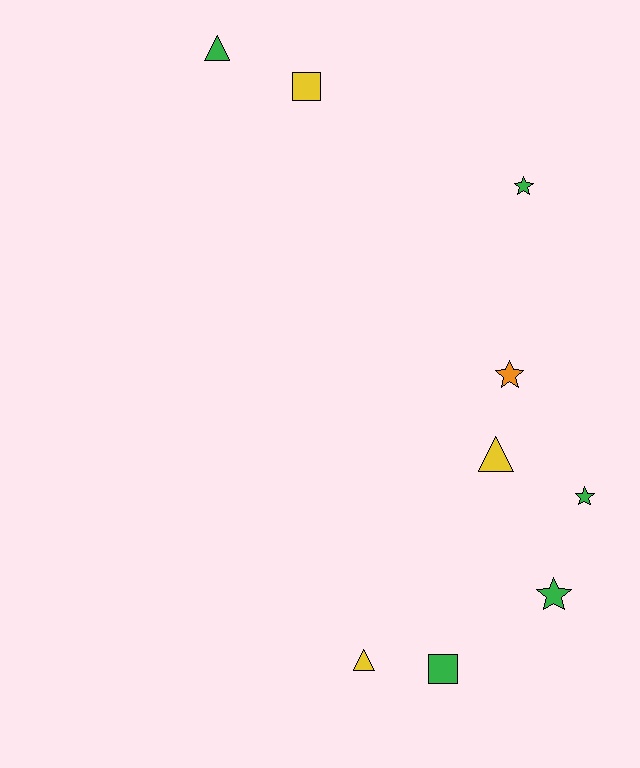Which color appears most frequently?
Green, with 5 objects.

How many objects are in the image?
There are 9 objects.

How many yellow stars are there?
There are no yellow stars.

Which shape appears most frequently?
Star, with 4 objects.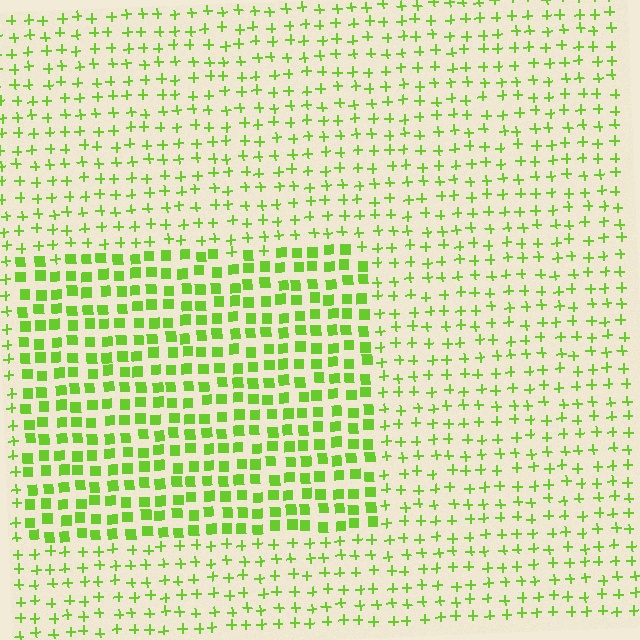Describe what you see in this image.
The image is filled with small lime elements arranged in a uniform grid. A rectangle-shaped region contains squares, while the surrounding area contains plus signs. The boundary is defined purely by the change in element shape.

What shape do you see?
I see a rectangle.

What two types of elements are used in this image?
The image uses squares inside the rectangle region and plus signs outside it.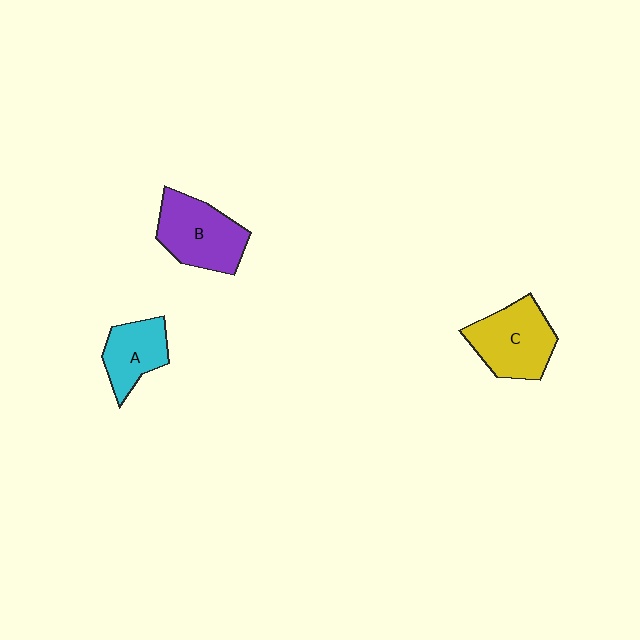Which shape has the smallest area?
Shape A (cyan).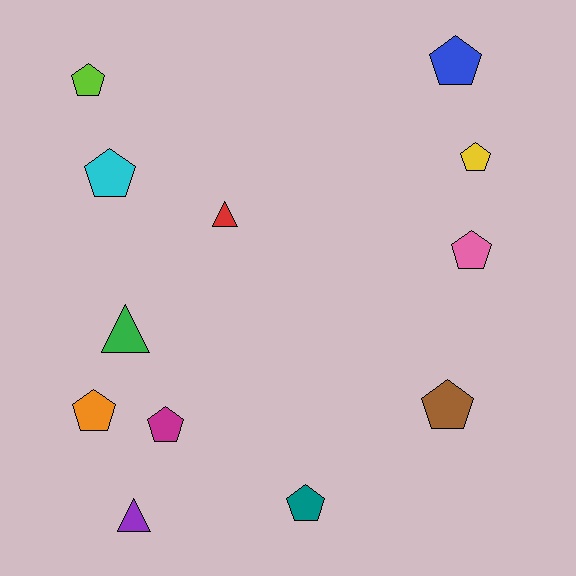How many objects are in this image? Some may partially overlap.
There are 12 objects.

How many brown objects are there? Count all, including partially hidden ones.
There is 1 brown object.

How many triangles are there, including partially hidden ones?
There are 3 triangles.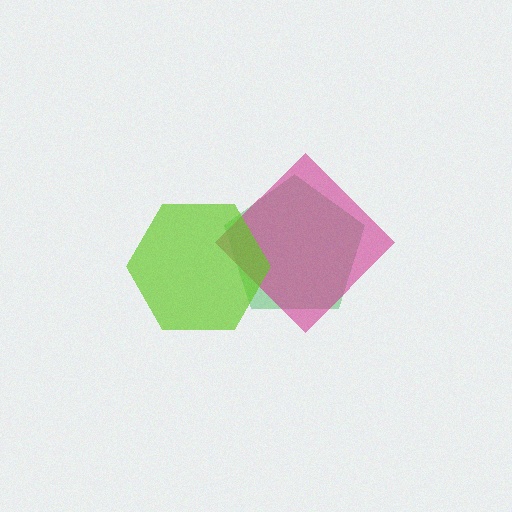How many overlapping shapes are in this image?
There are 3 overlapping shapes in the image.